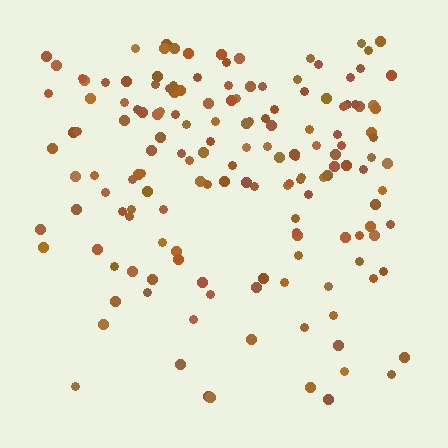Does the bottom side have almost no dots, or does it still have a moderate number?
Still a moderate number, just noticeably fewer than the top.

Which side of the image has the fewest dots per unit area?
The bottom.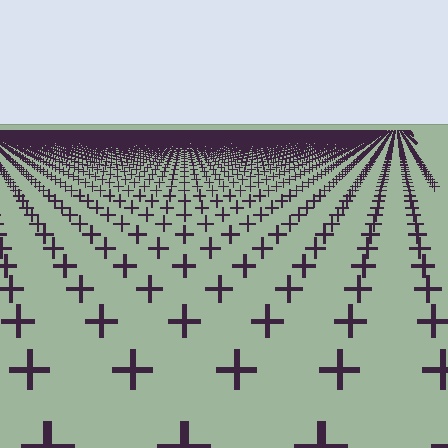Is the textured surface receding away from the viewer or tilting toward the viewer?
The surface is receding away from the viewer. Texture elements get smaller and denser toward the top.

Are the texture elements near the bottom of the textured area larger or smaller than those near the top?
Larger. Near the bottom, elements are closer to the viewer and appear at a bigger on-screen size.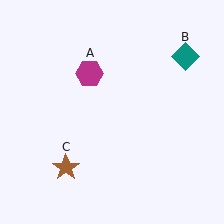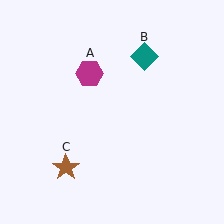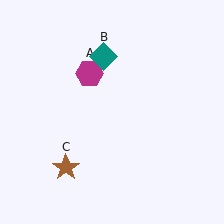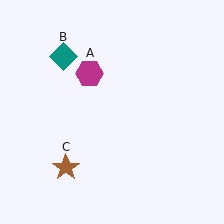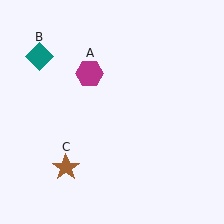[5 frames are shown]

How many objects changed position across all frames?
1 object changed position: teal diamond (object B).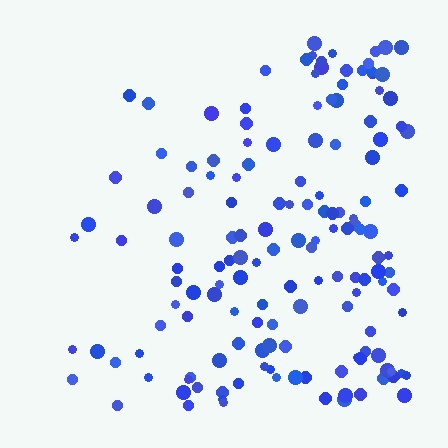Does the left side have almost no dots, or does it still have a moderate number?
Still a moderate number, just noticeably fewer than the right.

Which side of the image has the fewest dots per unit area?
The left.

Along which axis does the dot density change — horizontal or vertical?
Horizontal.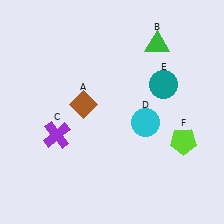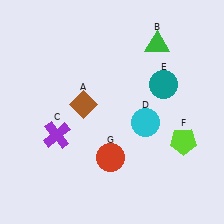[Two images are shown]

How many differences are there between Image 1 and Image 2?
There is 1 difference between the two images.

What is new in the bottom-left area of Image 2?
A red circle (G) was added in the bottom-left area of Image 2.